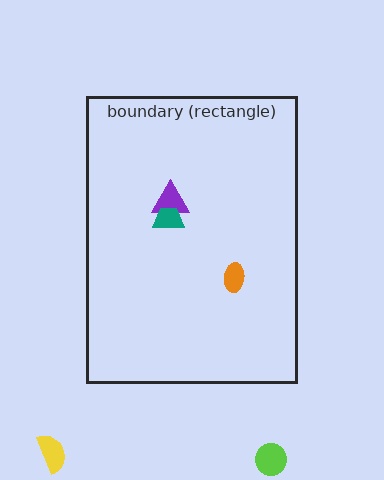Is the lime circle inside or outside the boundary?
Outside.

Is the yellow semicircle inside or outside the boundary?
Outside.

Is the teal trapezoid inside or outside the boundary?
Inside.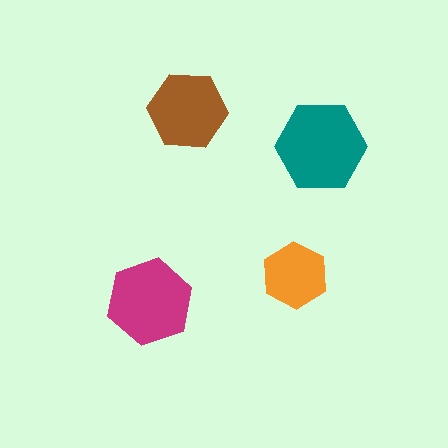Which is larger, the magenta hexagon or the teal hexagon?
The teal one.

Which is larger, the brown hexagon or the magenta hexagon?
The magenta one.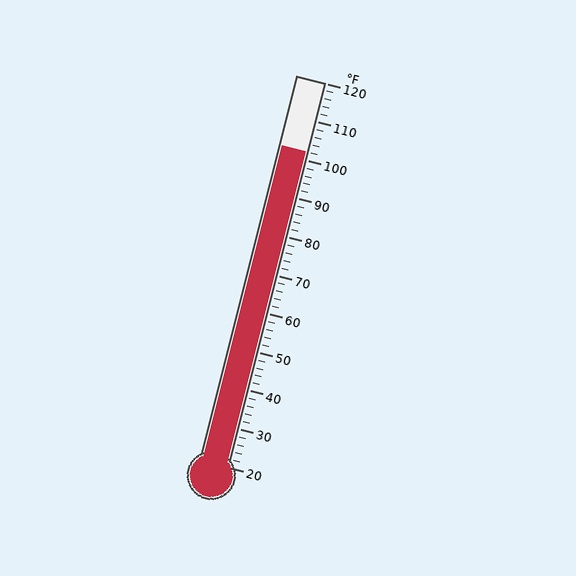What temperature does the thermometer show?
The thermometer shows approximately 102°F.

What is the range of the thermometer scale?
The thermometer scale ranges from 20°F to 120°F.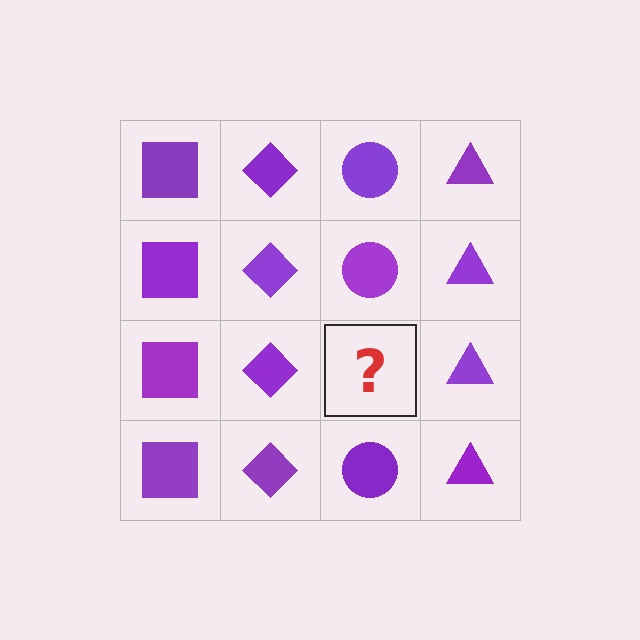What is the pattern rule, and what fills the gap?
The rule is that each column has a consistent shape. The gap should be filled with a purple circle.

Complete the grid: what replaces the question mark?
The question mark should be replaced with a purple circle.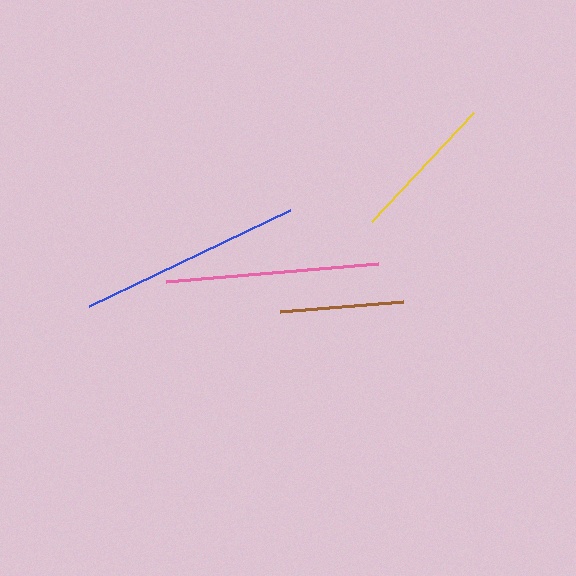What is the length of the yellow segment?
The yellow segment is approximately 149 pixels long.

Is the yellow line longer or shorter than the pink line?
The pink line is longer than the yellow line.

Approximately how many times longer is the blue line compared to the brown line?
The blue line is approximately 1.8 times the length of the brown line.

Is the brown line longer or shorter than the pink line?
The pink line is longer than the brown line.